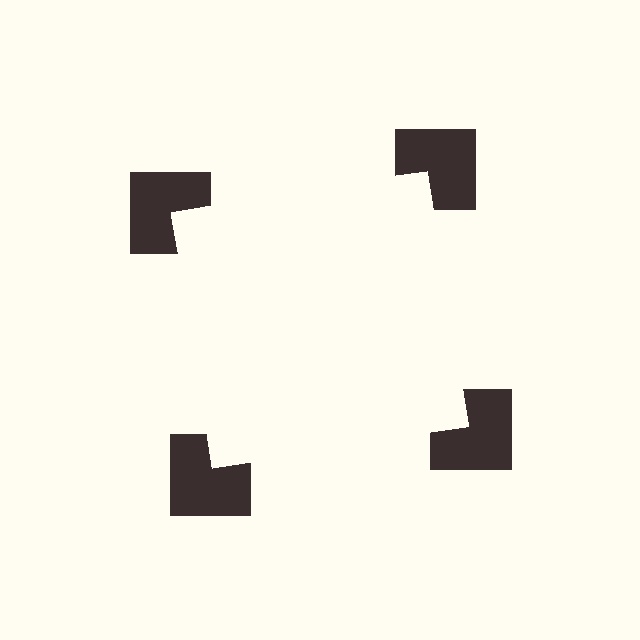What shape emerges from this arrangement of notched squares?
An illusory square — its edges are inferred from the aligned wedge cuts in the notched squares, not physically drawn.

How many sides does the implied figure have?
4 sides.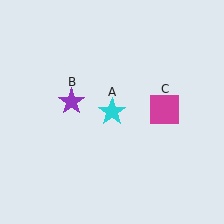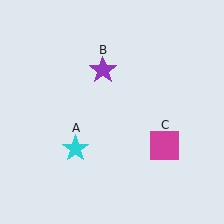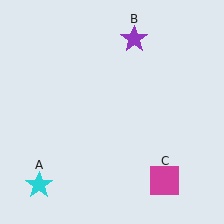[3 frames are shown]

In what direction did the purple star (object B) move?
The purple star (object B) moved up and to the right.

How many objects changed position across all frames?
3 objects changed position: cyan star (object A), purple star (object B), magenta square (object C).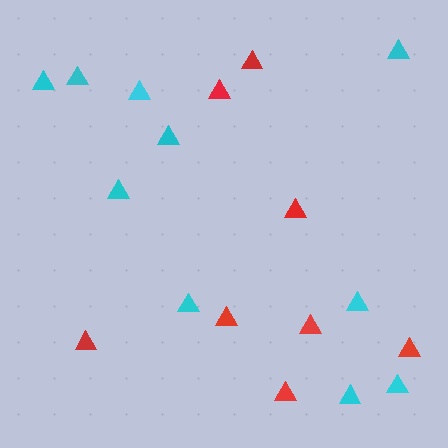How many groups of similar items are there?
There are 2 groups: one group of cyan triangles (10) and one group of red triangles (8).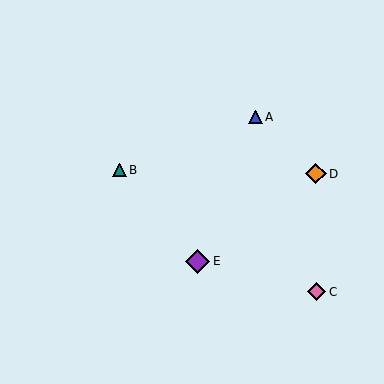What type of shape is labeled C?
Shape C is a pink diamond.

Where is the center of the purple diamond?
The center of the purple diamond is at (198, 261).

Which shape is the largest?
The purple diamond (labeled E) is the largest.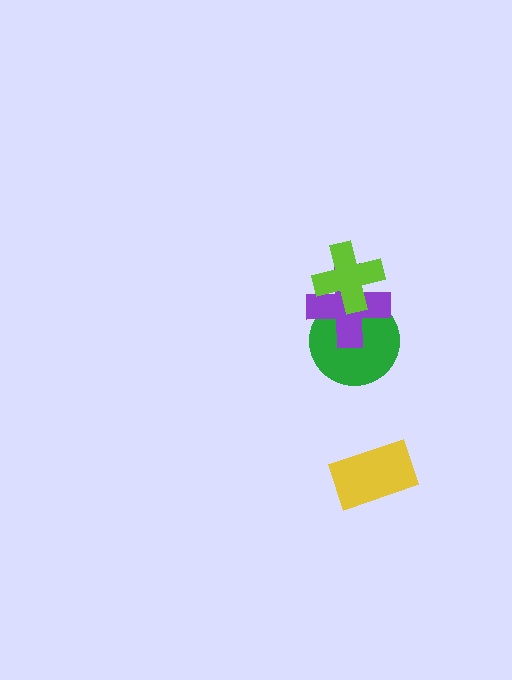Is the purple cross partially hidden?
Yes, it is partially covered by another shape.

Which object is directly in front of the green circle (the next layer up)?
The purple cross is directly in front of the green circle.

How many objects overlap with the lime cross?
2 objects overlap with the lime cross.